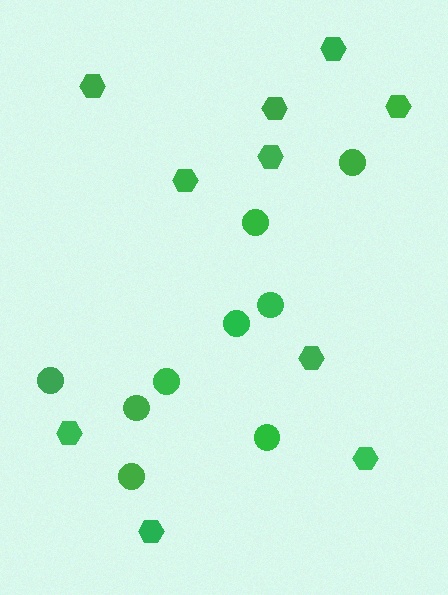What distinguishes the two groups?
There are 2 groups: one group of circles (9) and one group of hexagons (10).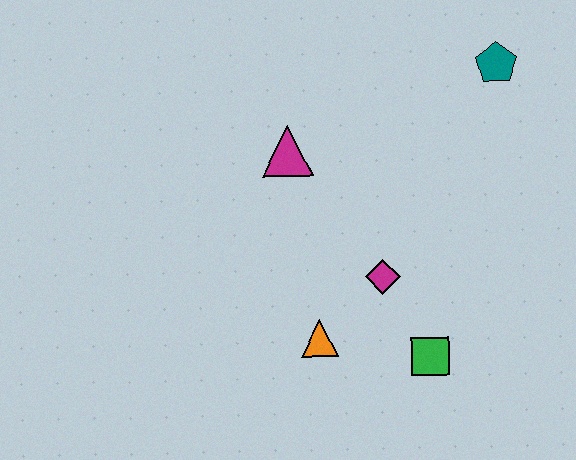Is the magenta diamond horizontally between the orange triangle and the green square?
Yes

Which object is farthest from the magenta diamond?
The teal pentagon is farthest from the magenta diamond.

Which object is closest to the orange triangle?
The magenta diamond is closest to the orange triangle.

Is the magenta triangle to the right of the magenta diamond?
No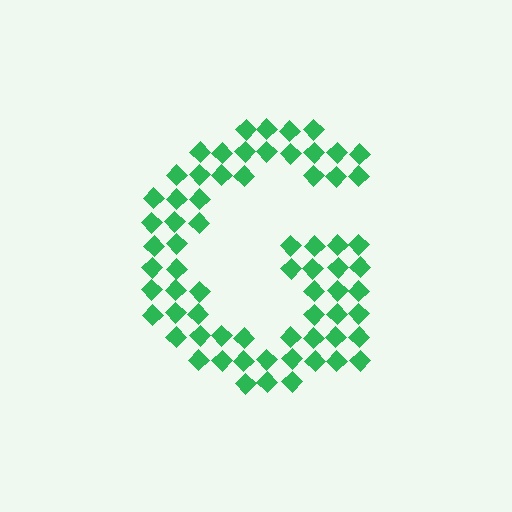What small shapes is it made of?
It is made of small diamonds.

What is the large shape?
The large shape is the letter G.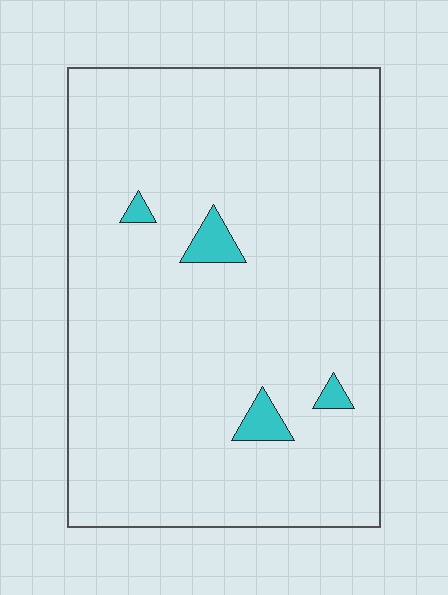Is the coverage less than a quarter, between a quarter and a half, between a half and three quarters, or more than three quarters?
Less than a quarter.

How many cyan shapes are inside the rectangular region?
4.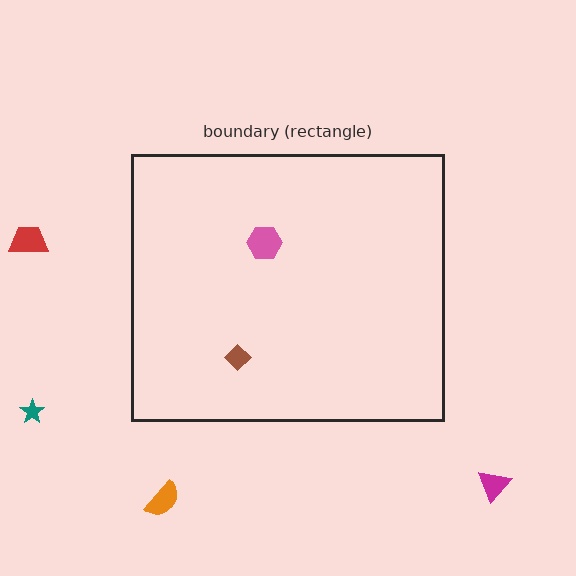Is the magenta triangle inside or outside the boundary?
Outside.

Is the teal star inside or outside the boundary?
Outside.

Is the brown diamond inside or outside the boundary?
Inside.